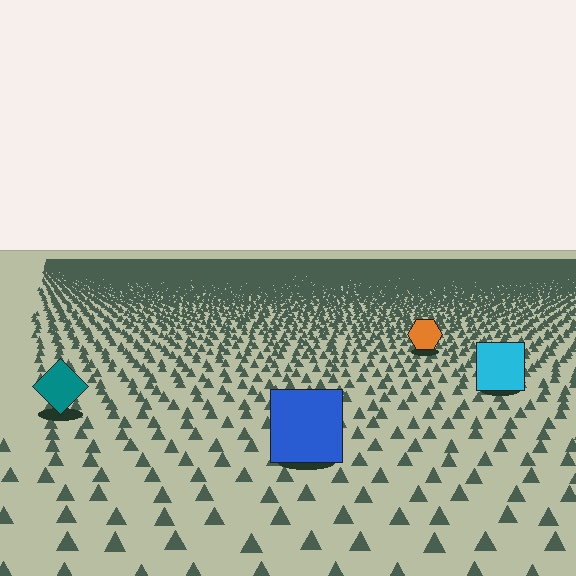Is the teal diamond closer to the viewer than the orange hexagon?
Yes. The teal diamond is closer — you can tell from the texture gradient: the ground texture is coarser near it.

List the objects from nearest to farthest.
From nearest to farthest: the blue square, the teal diamond, the cyan square, the orange hexagon.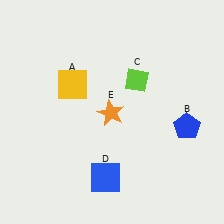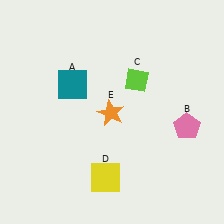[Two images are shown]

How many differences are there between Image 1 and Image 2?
There are 3 differences between the two images.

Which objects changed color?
A changed from yellow to teal. B changed from blue to pink. D changed from blue to yellow.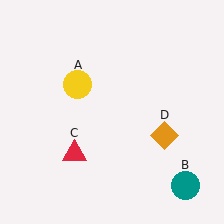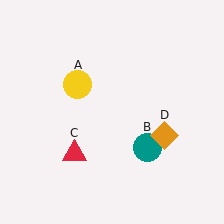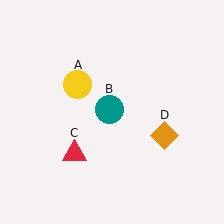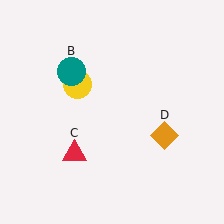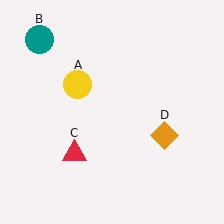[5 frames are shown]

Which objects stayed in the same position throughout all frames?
Yellow circle (object A) and red triangle (object C) and orange diamond (object D) remained stationary.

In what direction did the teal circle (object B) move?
The teal circle (object B) moved up and to the left.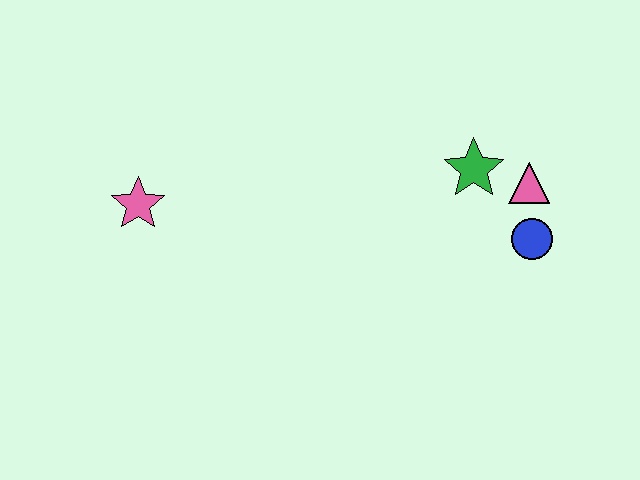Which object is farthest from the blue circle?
The pink star is farthest from the blue circle.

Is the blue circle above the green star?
No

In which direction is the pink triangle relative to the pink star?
The pink triangle is to the right of the pink star.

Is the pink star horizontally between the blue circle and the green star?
No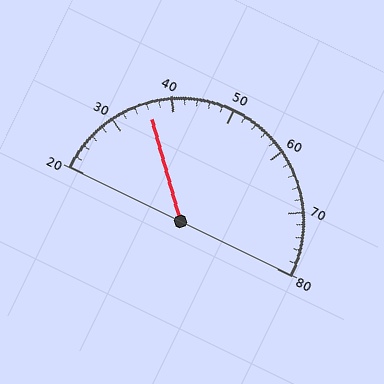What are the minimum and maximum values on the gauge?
The gauge ranges from 20 to 80.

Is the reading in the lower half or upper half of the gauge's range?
The reading is in the lower half of the range (20 to 80).